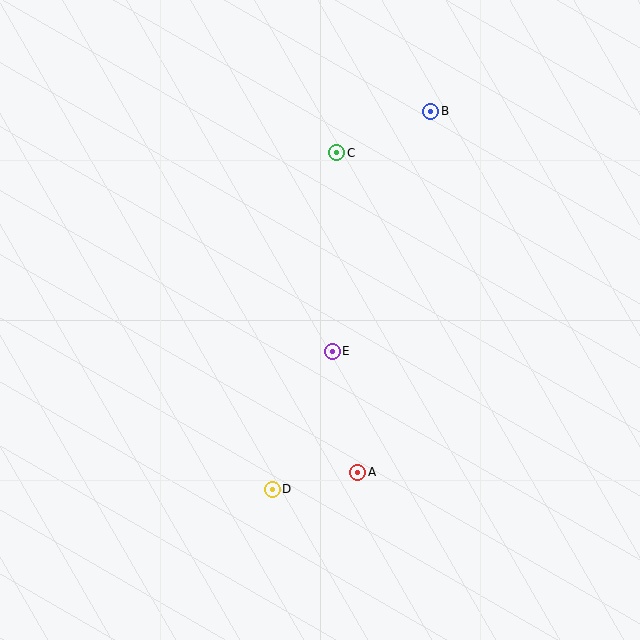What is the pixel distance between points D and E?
The distance between D and E is 150 pixels.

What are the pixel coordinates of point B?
Point B is at (431, 111).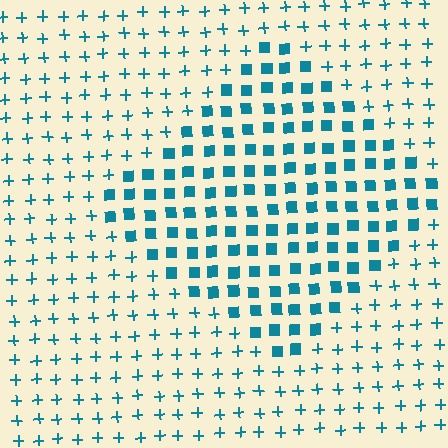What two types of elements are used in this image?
The image uses squares inside the diamond region and plus signs outside it.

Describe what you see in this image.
The image is filled with small teal elements arranged in a uniform grid. A diamond-shaped region contains squares, while the surrounding area contains plus signs. The boundary is defined purely by the change in element shape.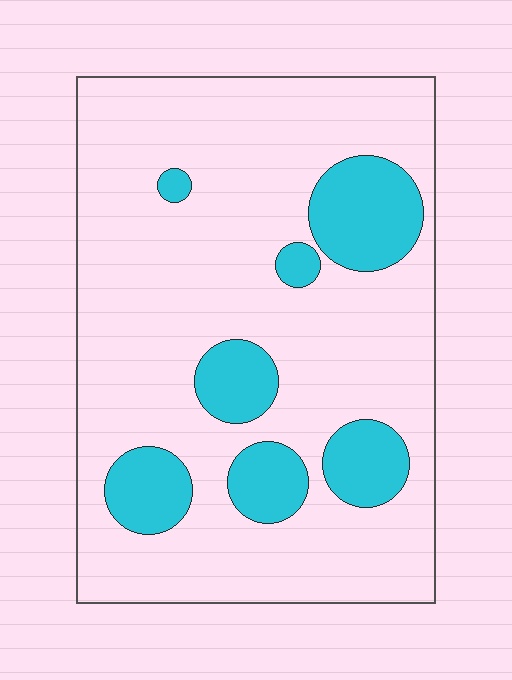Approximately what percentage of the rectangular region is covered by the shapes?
Approximately 20%.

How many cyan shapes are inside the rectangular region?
7.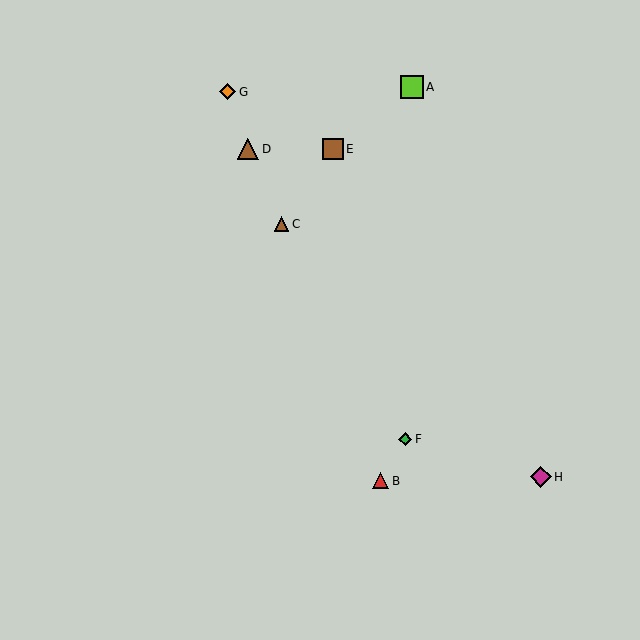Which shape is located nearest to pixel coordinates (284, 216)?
The brown triangle (labeled C) at (282, 224) is nearest to that location.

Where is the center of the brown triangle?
The center of the brown triangle is at (248, 149).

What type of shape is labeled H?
Shape H is a magenta diamond.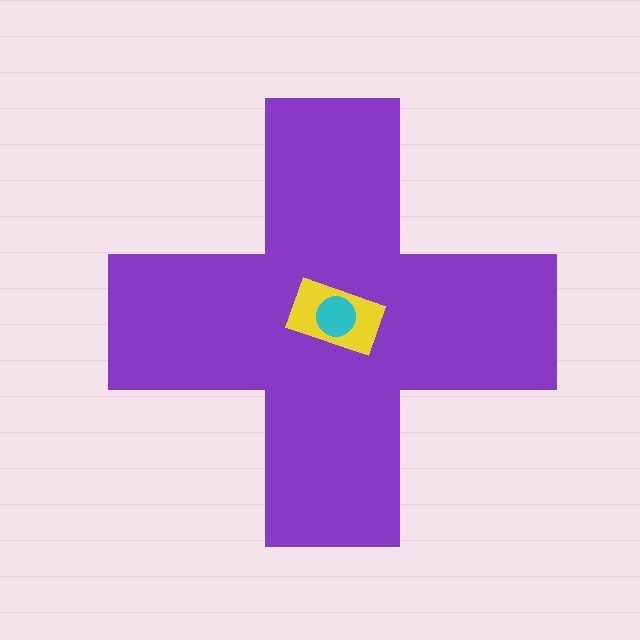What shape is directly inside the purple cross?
The yellow rectangle.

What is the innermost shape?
The cyan circle.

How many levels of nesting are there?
3.